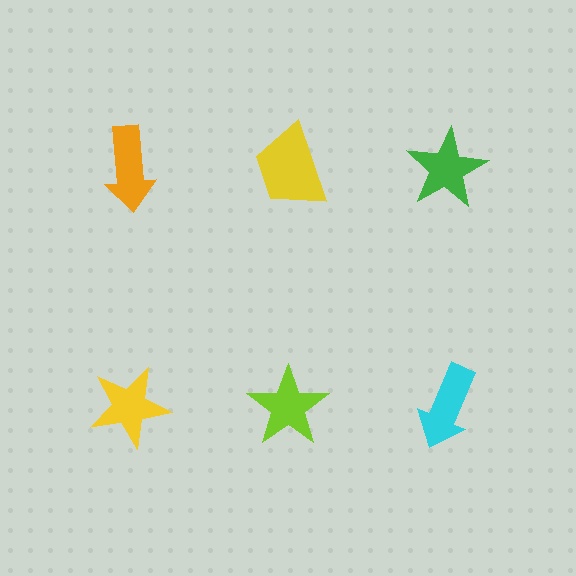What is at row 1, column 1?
An orange arrow.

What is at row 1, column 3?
A green star.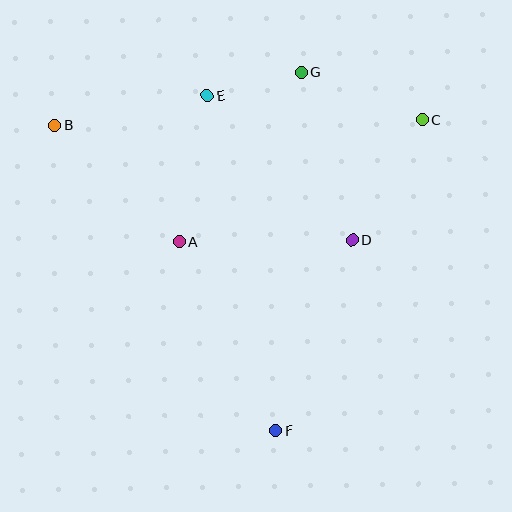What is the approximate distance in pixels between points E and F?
The distance between E and F is approximately 342 pixels.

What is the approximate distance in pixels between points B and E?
The distance between B and E is approximately 155 pixels.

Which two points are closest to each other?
Points E and G are closest to each other.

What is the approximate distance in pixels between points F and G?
The distance between F and G is approximately 359 pixels.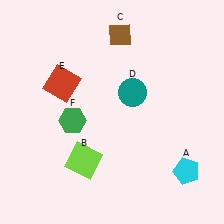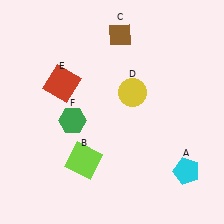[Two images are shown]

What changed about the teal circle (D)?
In Image 1, D is teal. In Image 2, it changed to yellow.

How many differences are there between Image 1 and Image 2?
There is 1 difference between the two images.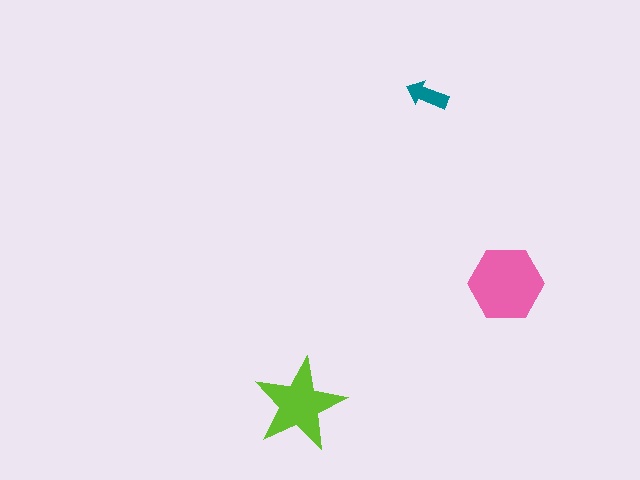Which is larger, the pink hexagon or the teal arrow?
The pink hexagon.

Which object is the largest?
The pink hexagon.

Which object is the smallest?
The teal arrow.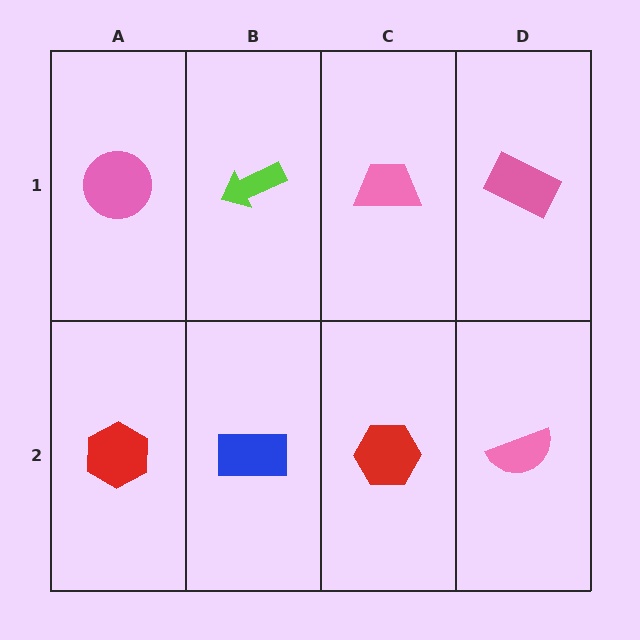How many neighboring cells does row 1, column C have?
3.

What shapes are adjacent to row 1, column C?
A red hexagon (row 2, column C), a lime arrow (row 1, column B), a pink rectangle (row 1, column D).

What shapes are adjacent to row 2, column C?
A pink trapezoid (row 1, column C), a blue rectangle (row 2, column B), a pink semicircle (row 2, column D).